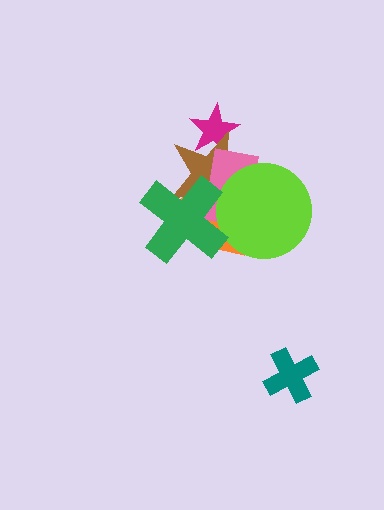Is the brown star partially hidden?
Yes, it is partially covered by another shape.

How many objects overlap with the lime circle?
4 objects overlap with the lime circle.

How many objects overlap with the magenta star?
1 object overlaps with the magenta star.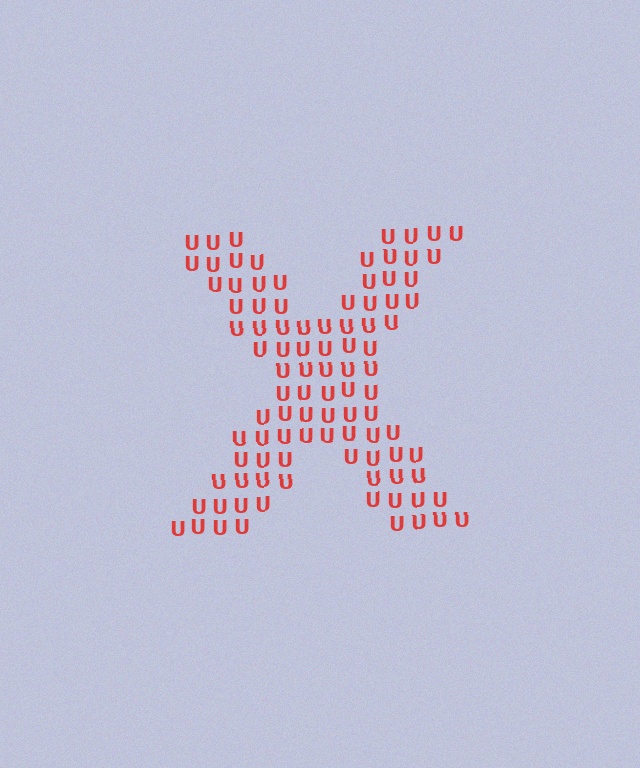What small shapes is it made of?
It is made of small letter U's.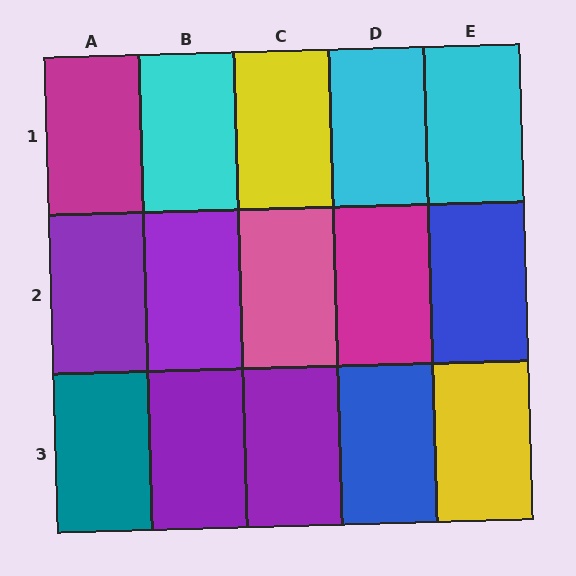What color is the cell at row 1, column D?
Cyan.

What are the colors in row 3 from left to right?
Teal, purple, purple, blue, yellow.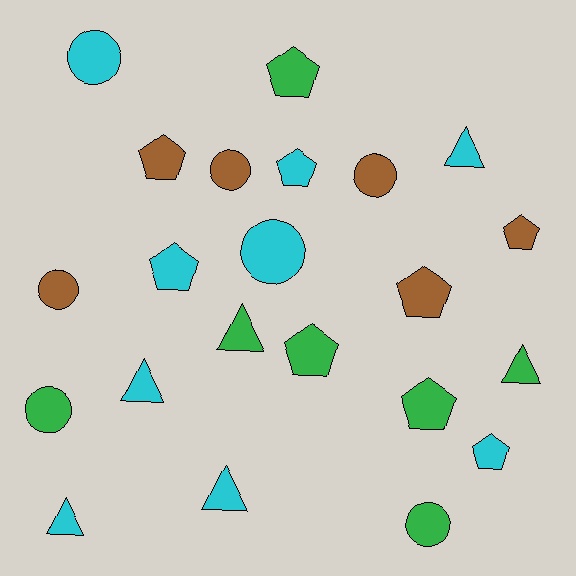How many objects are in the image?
There are 22 objects.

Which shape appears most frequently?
Pentagon, with 9 objects.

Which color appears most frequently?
Cyan, with 9 objects.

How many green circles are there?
There are 2 green circles.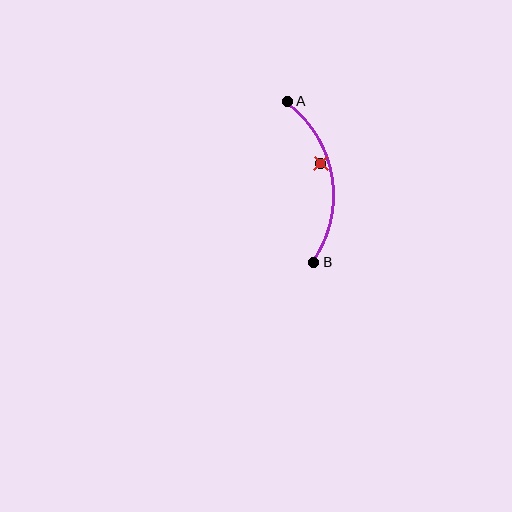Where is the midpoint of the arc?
The arc midpoint is the point on the curve farthest from the straight line joining A and B. It sits to the right of that line.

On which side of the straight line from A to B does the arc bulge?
The arc bulges to the right of the straight line connecting A and B.